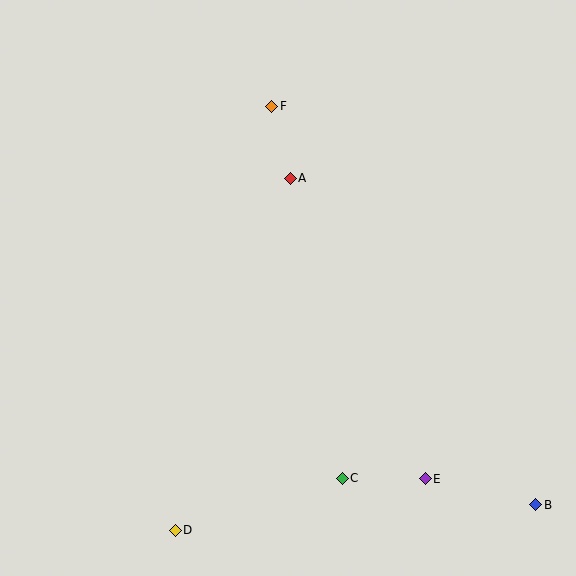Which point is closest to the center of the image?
Point A at (290, 178) is closest to the center.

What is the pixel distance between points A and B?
The distance between A and B is 409 pixels.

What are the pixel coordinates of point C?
Point C is at (342, 478).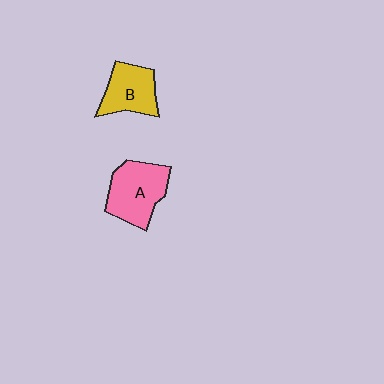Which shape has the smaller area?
Shape B (yellow).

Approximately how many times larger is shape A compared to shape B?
Approximately 1.3 times.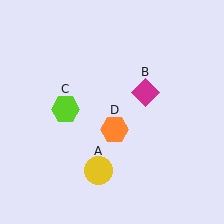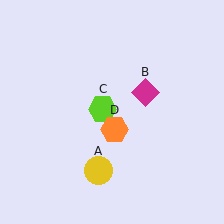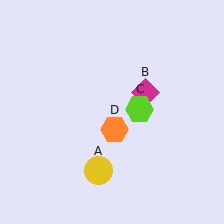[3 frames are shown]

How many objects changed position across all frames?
1 object changed position: lime hexagon (object C).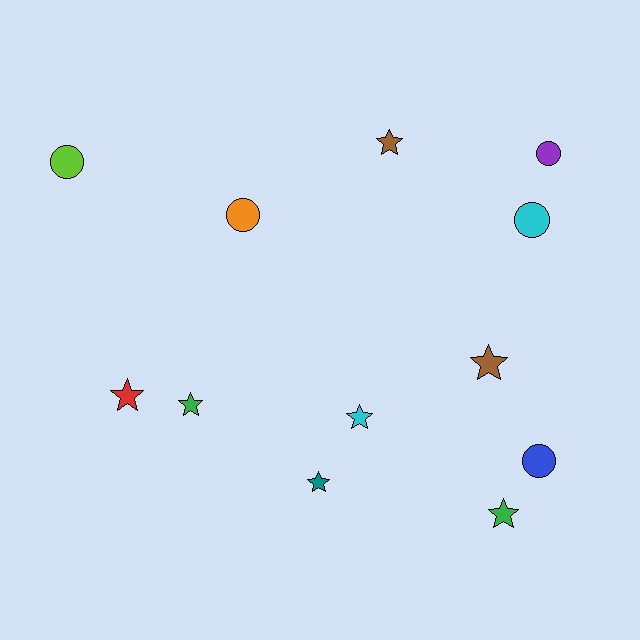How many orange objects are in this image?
There is 1 orange object.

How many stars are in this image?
There are 7 stars.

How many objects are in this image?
There are 12 objects.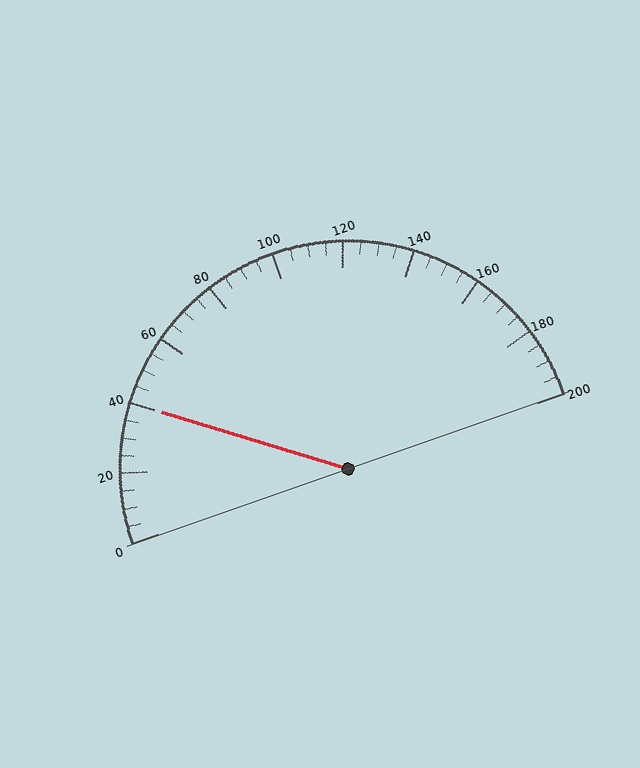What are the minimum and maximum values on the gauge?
The gauge ranges from 0 to 200.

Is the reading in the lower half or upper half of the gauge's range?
The reading is in the lower half of the range (0 to 200).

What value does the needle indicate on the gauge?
The needle indicates approximately 40.